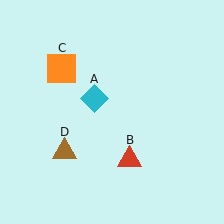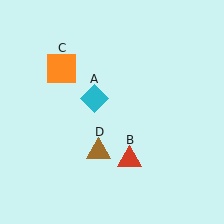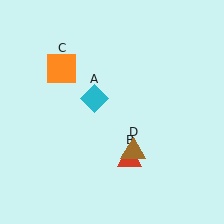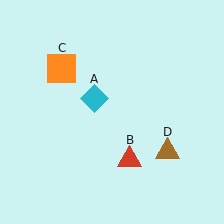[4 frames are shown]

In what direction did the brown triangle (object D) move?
The brown triangle (object D) moved right.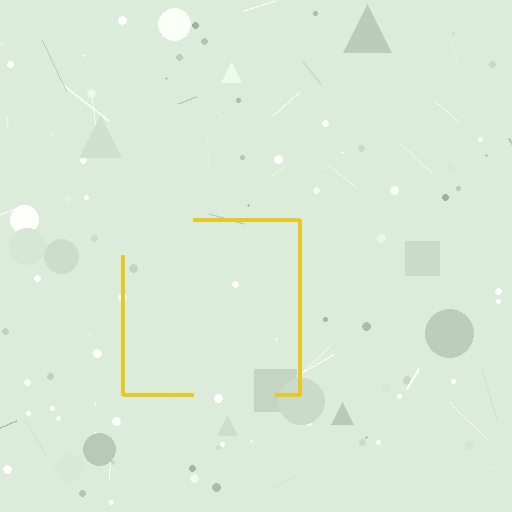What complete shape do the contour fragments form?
The contour fragments form a square.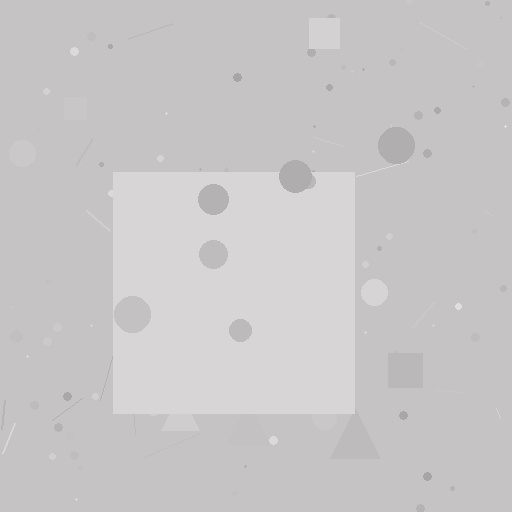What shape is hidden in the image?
A square is hidden in the image.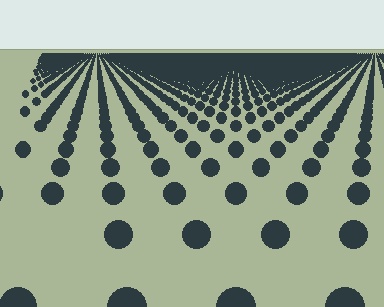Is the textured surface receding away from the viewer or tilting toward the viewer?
The surface is receding away from the viewer. Texture elements get smaller and denser toward the top.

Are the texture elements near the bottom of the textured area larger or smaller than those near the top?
Larger. Near the bottom, elements are closer to the viewer and appear at a bigger on-screen size.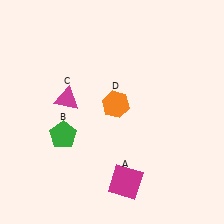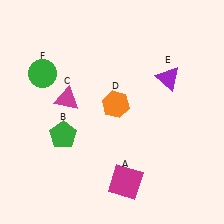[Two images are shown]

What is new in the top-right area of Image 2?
A purple triangle (E) was added in the top-right area of Image 2.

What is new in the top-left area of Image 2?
A green circle (F) was added in the top-left area of Image 2.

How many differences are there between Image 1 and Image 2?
There are 2 differences between the two images.